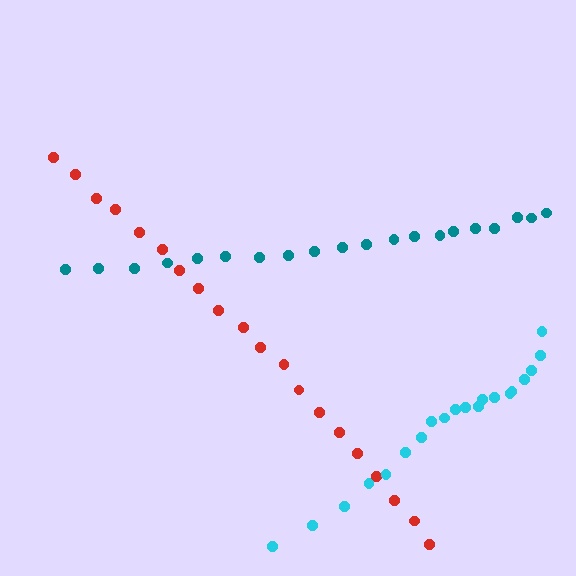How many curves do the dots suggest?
There are 3 distinct paths.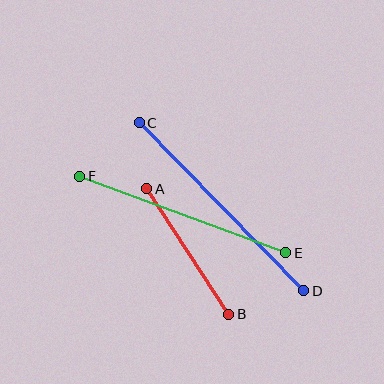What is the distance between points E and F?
The distance is approximately 220 pixels.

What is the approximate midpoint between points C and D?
The midpoint is at approximately (221, 207) pixels.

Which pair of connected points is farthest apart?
Points C and D are farthest apart.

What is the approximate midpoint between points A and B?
The midpoint is at approximately (188, 251) pixels.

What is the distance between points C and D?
The distance is approximately 235 pixels.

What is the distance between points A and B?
The distance is approximately 150 pixels.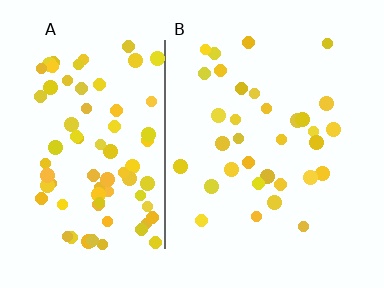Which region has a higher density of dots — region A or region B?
A (the left).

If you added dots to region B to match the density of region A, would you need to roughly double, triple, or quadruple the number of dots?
Approximately double.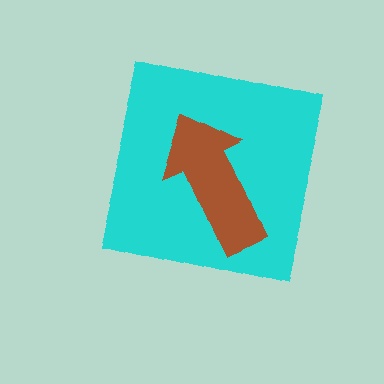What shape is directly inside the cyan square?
The brown arrow.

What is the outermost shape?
The cyan square.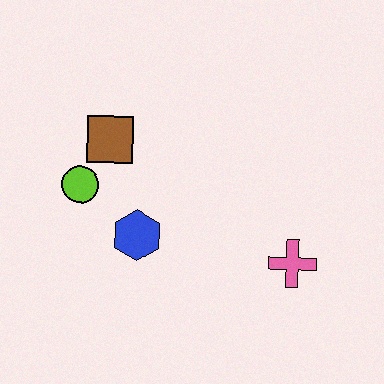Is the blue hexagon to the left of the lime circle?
No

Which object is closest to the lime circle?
The brown square is closest to the lime circle.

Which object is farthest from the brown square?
The pink cross is farthest from the brown square.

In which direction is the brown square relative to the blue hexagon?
The brown square is above the blue hexagon.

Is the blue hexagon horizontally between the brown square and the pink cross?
Yes